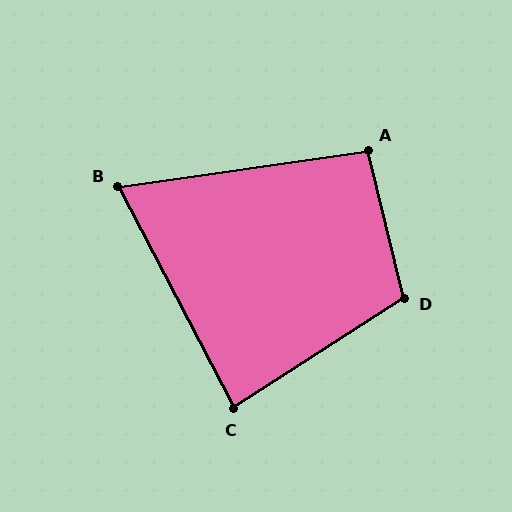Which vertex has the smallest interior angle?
B, at approximately 71 degrees.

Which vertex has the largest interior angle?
D, at approximately 109 degrees.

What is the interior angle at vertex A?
Approximately 95 degrees (obtuse).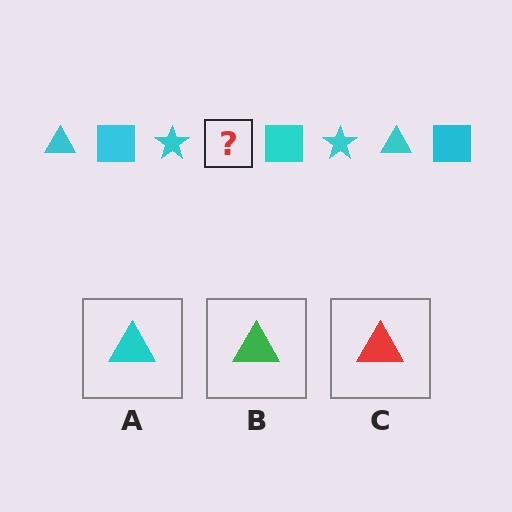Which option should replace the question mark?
Option A.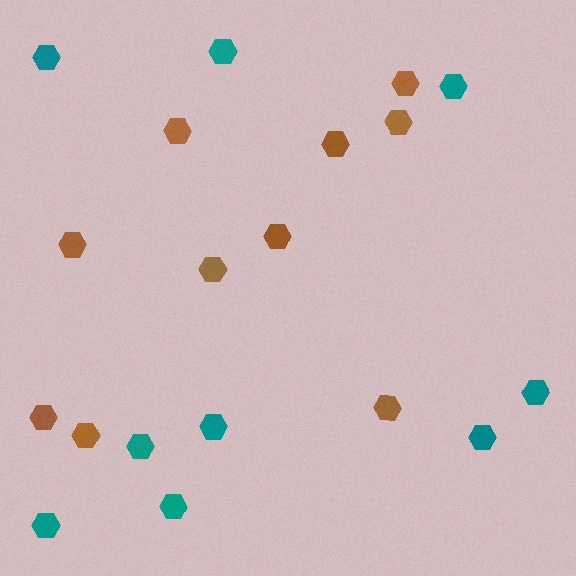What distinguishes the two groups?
There are 2 groups: one group of brown hexagons (10) and one group of teal hexagons (9).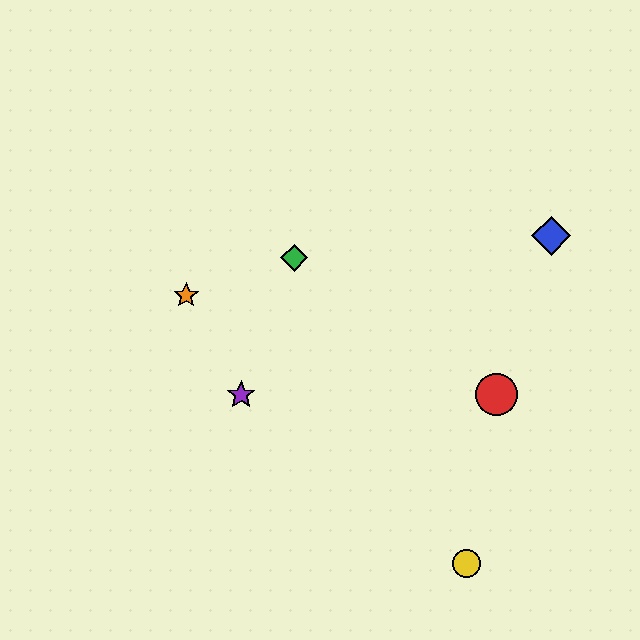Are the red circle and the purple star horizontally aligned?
Yes, both are at y≈395.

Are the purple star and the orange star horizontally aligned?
No, the purple star is at y≈395 and the orange star is at y≈295.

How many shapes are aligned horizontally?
2 shapes (the red circle, the purple star) are aligned horizontally.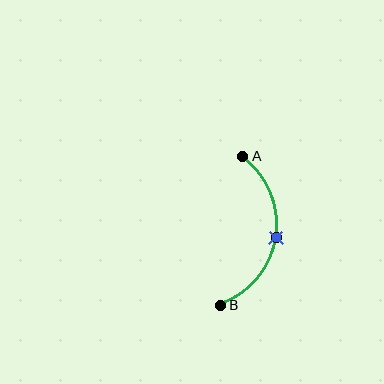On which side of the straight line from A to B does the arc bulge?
The arc bulges to the right of the straight line connecting A and B.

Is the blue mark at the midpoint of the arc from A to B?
Yes. The blue mark lies on the arc at equal arc-length from both A and B — it is the arc midpoint.